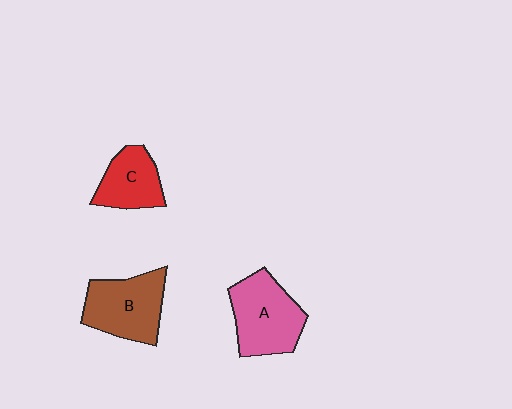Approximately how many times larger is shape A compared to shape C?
Approximately 1.5 times.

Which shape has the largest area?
Shape A (pink).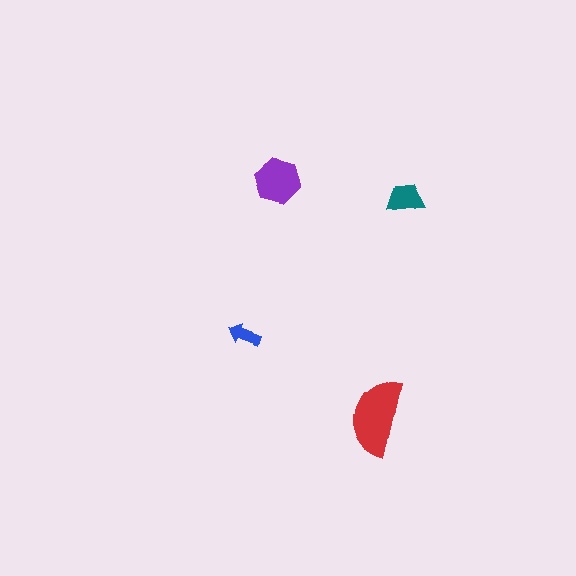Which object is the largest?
The red semicircle.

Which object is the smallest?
The blue arrow.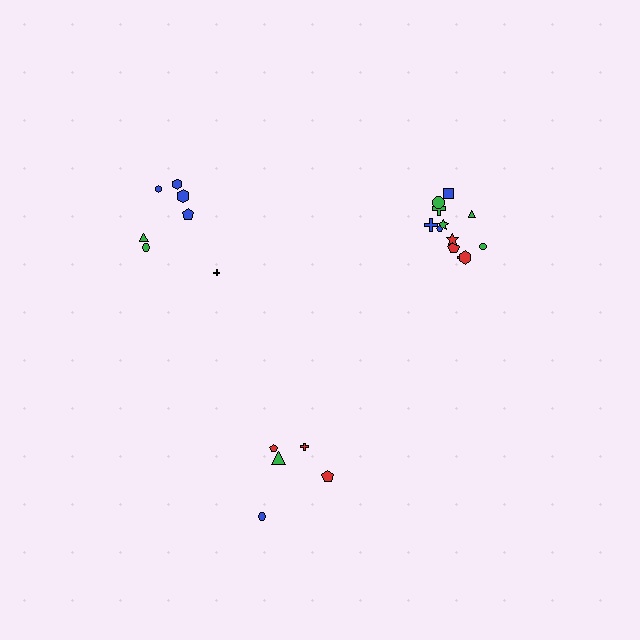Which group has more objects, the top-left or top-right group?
The top-right group.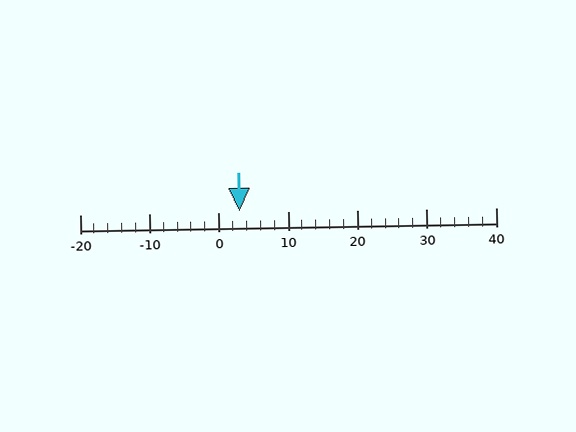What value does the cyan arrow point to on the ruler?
The cyan arrow points to approximately 3.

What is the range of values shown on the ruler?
The ruler shows values from -20 to 40.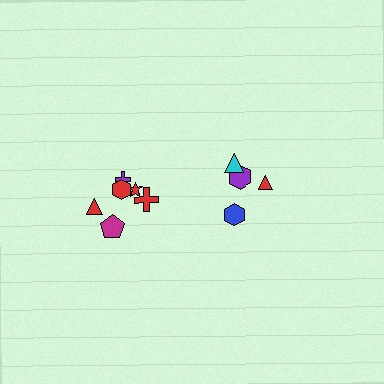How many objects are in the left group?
There are 7 objects.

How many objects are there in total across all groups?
There are 11 objects.